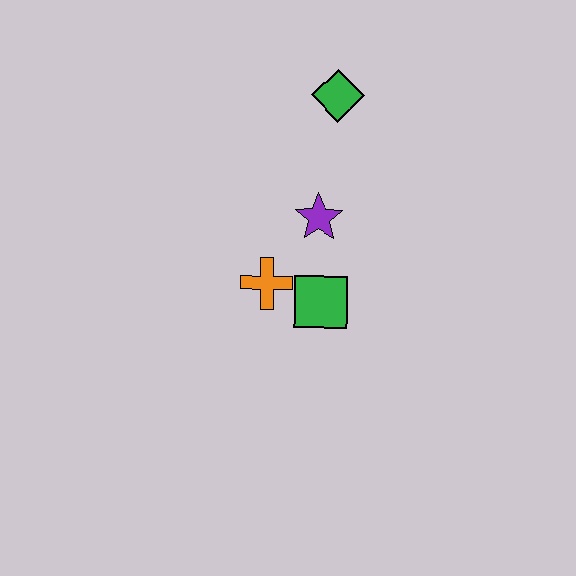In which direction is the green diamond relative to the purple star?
The green diamond is above the purple star.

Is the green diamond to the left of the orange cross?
No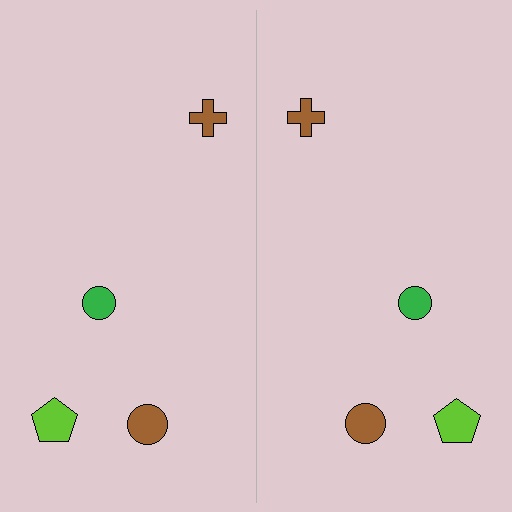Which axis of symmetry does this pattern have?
The pattern has a vertical axis of symmetry running through the center of the image.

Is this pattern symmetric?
Yes, this pattern has bilateral (reflection) symmetry.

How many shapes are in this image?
There are 8 shapes in this image.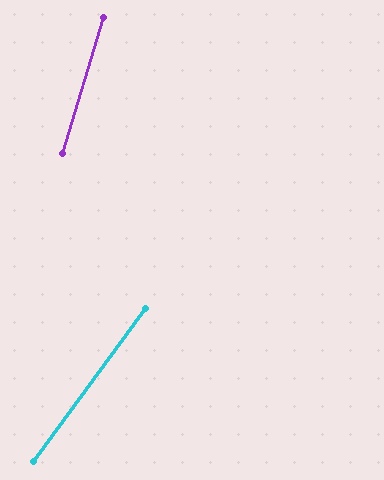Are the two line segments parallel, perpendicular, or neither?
Neither parallel nor perpendicular — they differ by about 20°.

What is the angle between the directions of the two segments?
Approximately 20 degrees.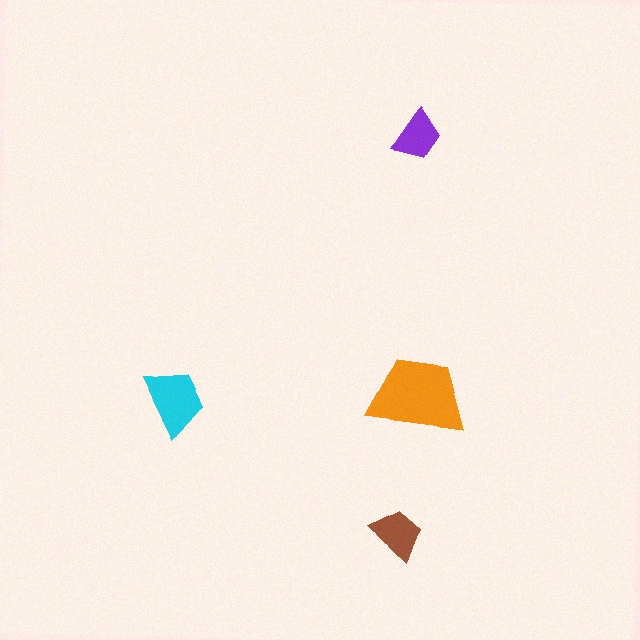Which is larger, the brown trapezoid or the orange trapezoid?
The orange one.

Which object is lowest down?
The brown trapezoid is bottommost.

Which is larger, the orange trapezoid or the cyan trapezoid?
The orange one.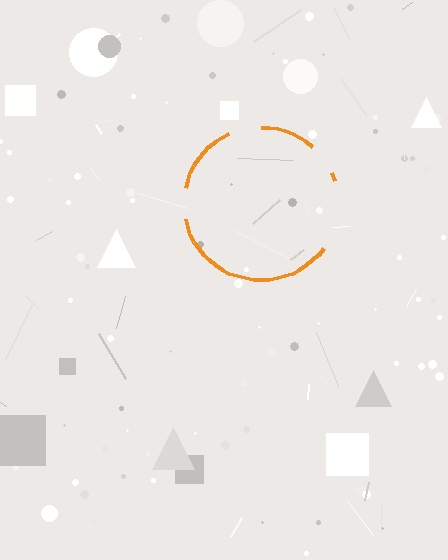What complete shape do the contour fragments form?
The contour fragments form a circle.